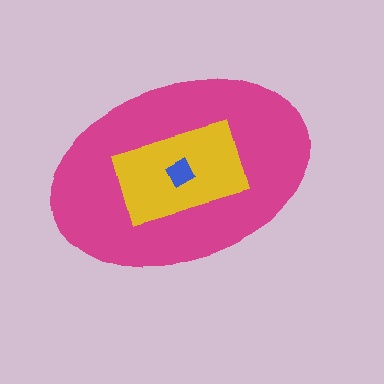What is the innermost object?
The blue diamond.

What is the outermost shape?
The magenta ellipse.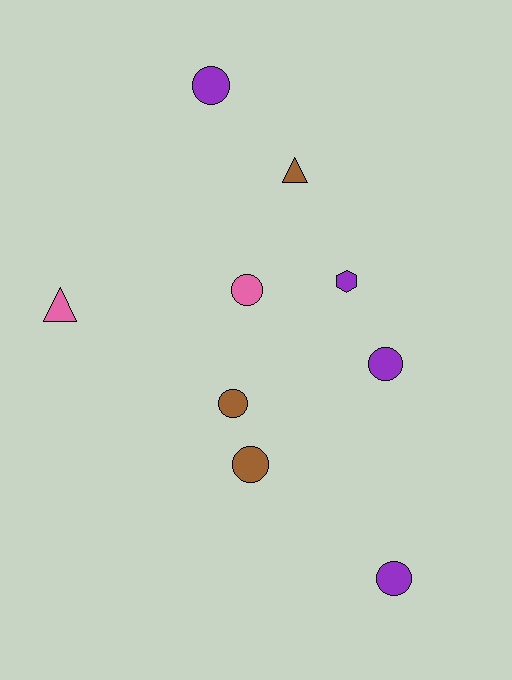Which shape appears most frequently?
Circle, with 6 objects.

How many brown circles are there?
There are 2 brown circles.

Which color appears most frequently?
Purple, with 4 objects.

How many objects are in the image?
There are 9 objects.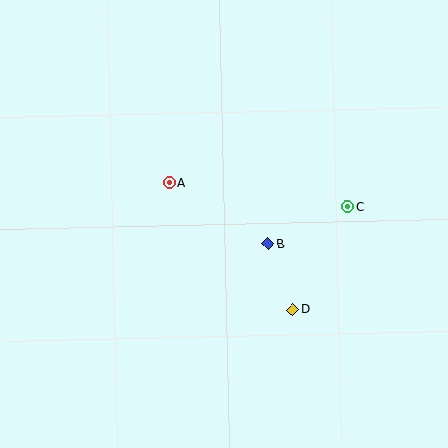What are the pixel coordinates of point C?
Point C is at (348, 207).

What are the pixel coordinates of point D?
Point D is at (293, 310).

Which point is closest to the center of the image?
Point B at (268, 244) is closest to the center.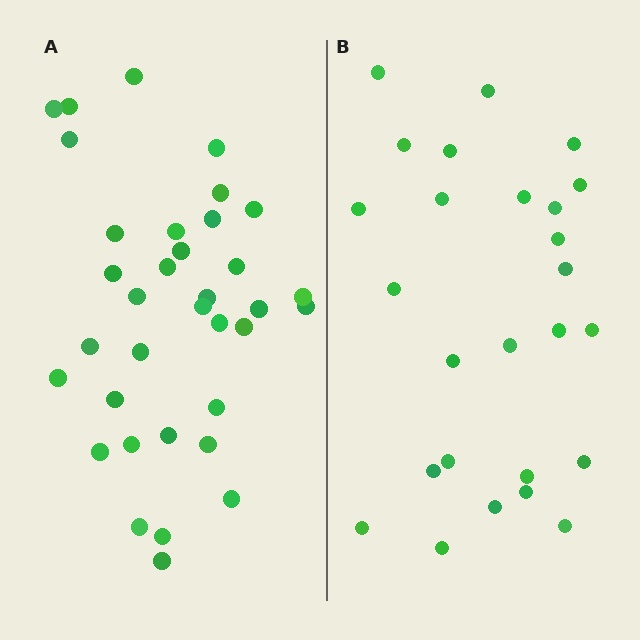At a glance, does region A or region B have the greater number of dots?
Region A (the left region) has more dots.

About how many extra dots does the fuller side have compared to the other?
Region A has roughly 8 or so more dots than region B.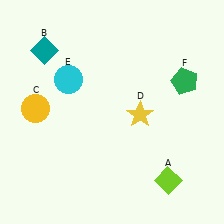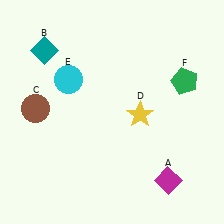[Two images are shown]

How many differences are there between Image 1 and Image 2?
There are 2 differences between the two images.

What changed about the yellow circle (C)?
In Image 1, C is yellow. In Image 2, it changed to brown.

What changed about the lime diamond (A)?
In Image 1, A is lime. In Image 2, it changed to magenta.